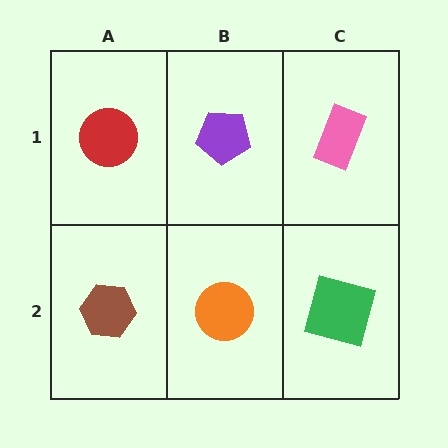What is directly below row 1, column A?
A brown hexagon.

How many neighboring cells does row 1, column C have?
2.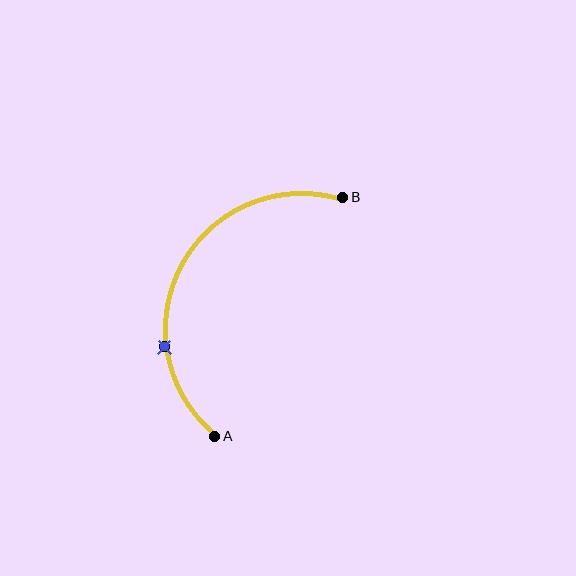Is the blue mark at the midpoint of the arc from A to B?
No. The blue mark lies on the arc but is closer to endpoint A. The arc midpoint would be at the point on the curve equidistant along the arc from both A and B.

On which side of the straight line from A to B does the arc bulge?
The arc bulges to the left of the straight line connecting A and B.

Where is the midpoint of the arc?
The arc midpoint is the point on the curve farthest from the straight line joining A and B. It sits to the left of that line.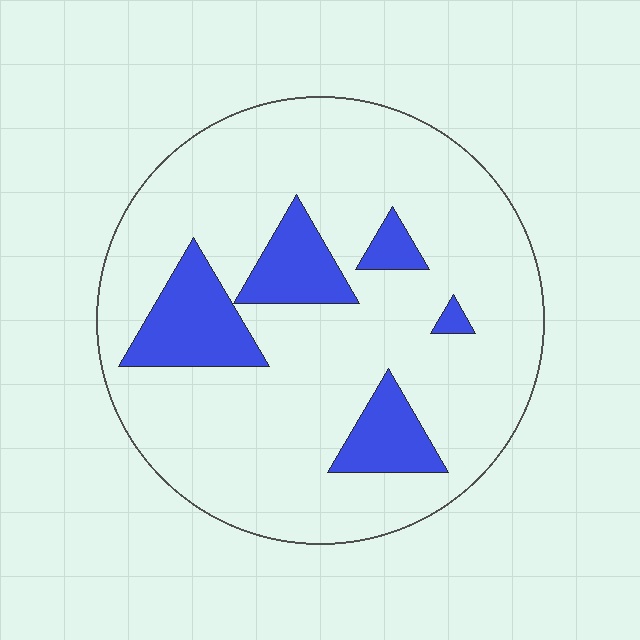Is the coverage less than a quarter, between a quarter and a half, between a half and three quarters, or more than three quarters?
Less than a quarter.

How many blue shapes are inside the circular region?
5.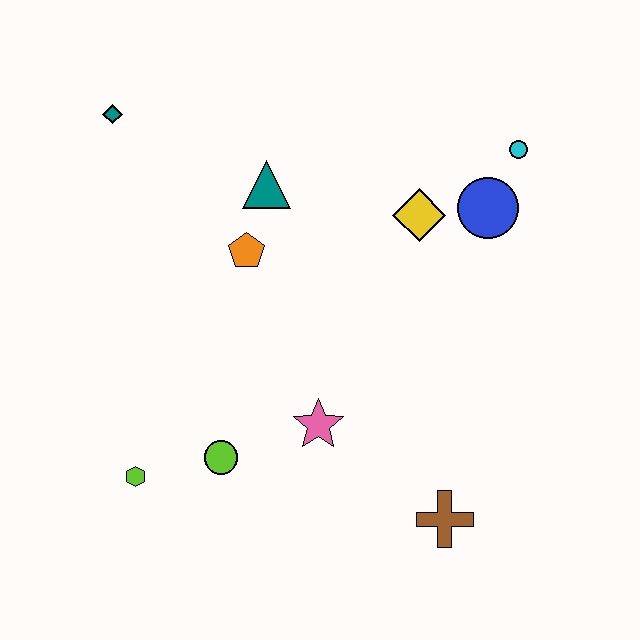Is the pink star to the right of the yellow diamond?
No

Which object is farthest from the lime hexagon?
The cyan circle is farthest from the lime hexagon.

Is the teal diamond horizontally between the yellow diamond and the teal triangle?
No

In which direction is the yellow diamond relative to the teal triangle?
The yellow diamond is to the right of the teal triangle.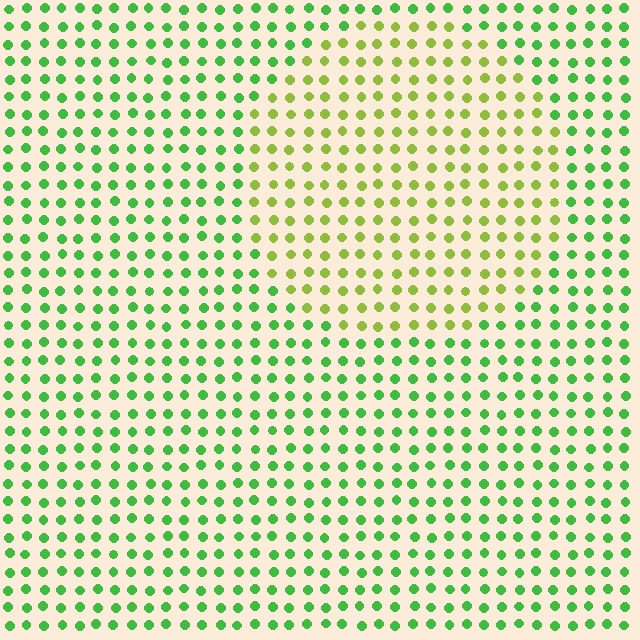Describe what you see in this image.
The image is filled with small green elements in a uniform arrangement. A circle-shaped region is visible where the elements are tinted to a slightly different hue, forming a subtle color boundary.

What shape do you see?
I see a circle.